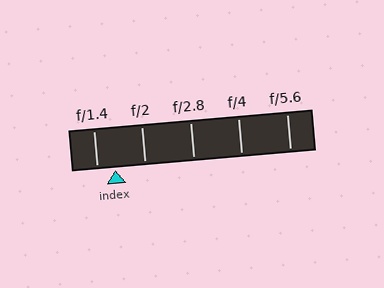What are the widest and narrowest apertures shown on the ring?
The widest aperture shown is f/1.4 and the narrowest is f/5.6.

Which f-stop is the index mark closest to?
The index mark is closest to f/1.4.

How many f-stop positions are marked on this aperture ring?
There are 5 f-stop positions marked.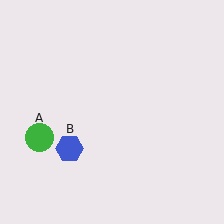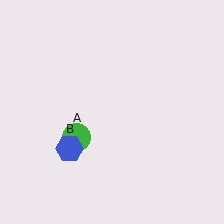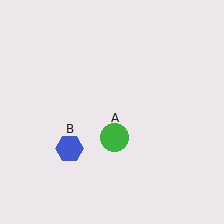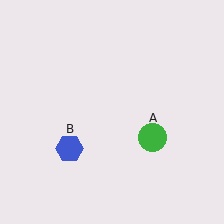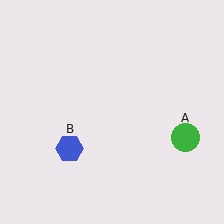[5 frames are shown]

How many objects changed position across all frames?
1 object changed position: green circle (object A).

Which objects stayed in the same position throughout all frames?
Blue hexagon (object B) remained stationary.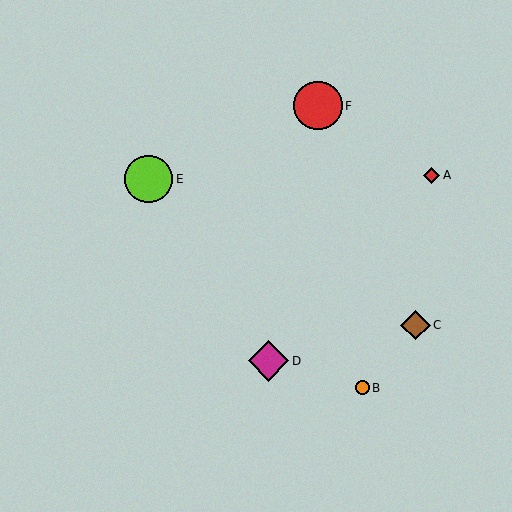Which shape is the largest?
The red circle (labeled F) is the largest.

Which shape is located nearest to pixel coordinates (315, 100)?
The red circle (labeled F) at (318, 106) is nearest to that location.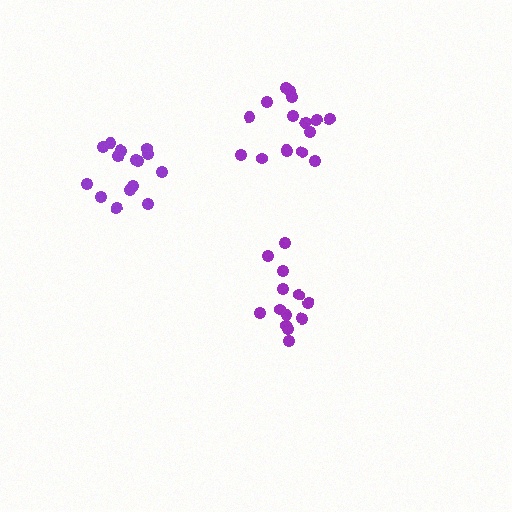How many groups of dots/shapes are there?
There are 3 groups.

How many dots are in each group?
Group 1: 13 dots, Group 2: 15 dots, Group 3: 17 dots (45 total).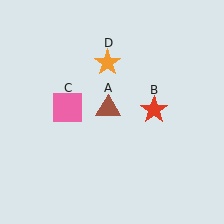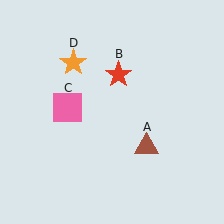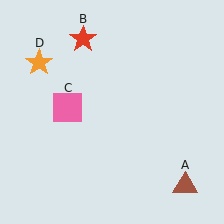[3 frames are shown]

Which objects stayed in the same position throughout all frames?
Pink square (object C) remained stationary.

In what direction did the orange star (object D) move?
The orange star (object D) moved left.